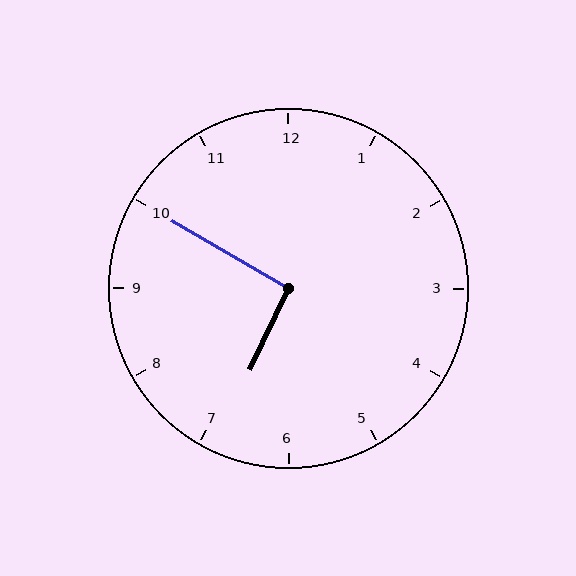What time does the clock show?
6:50.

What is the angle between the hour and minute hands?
Approximately 95 degrees.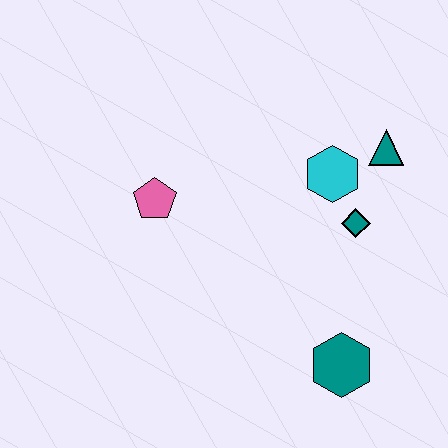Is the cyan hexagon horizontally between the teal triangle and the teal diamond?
No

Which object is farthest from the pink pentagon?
The teal hexagon is farthest from the pink pentagon.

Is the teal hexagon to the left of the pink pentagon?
No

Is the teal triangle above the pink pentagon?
Yes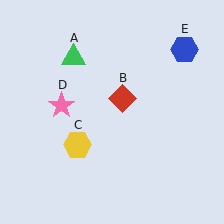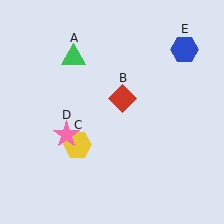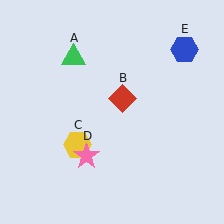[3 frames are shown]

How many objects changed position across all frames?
1 object changed position: pink star (object D).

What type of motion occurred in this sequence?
The pink star (object D) rotated counterclockwise around the center of the scene.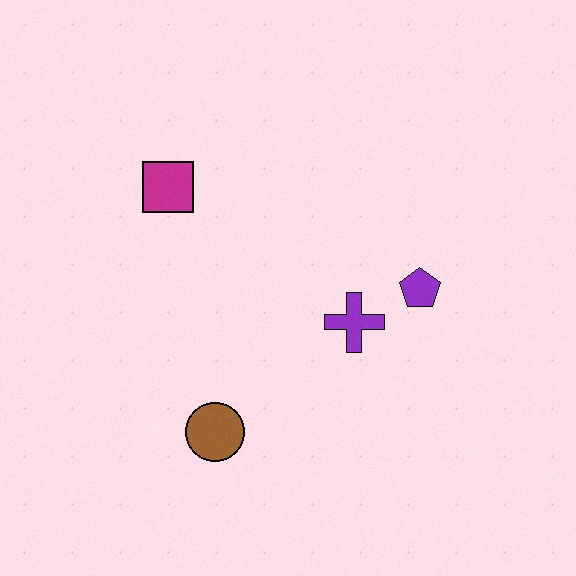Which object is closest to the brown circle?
The purple cross is closest to the brown circle.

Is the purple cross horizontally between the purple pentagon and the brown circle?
Yes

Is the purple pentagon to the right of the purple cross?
Yes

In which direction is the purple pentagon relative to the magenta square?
The purple pentagon is to the right of the magenta square.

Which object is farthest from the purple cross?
The magenta square is farthest from the purple cross.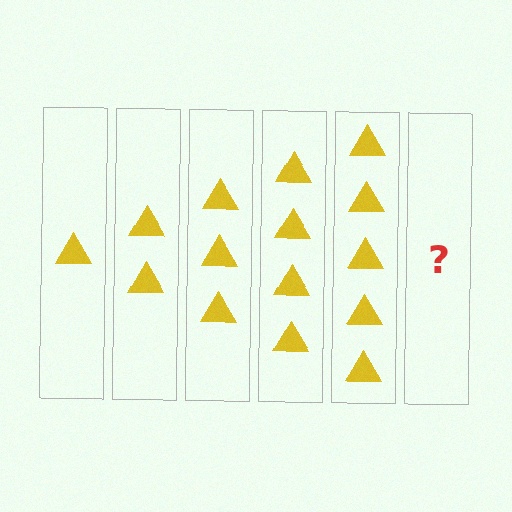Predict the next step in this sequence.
The next step is 6 triangles.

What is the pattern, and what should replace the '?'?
The pattern is that each step adds one more triangle. The '?' should be 6 triangles.